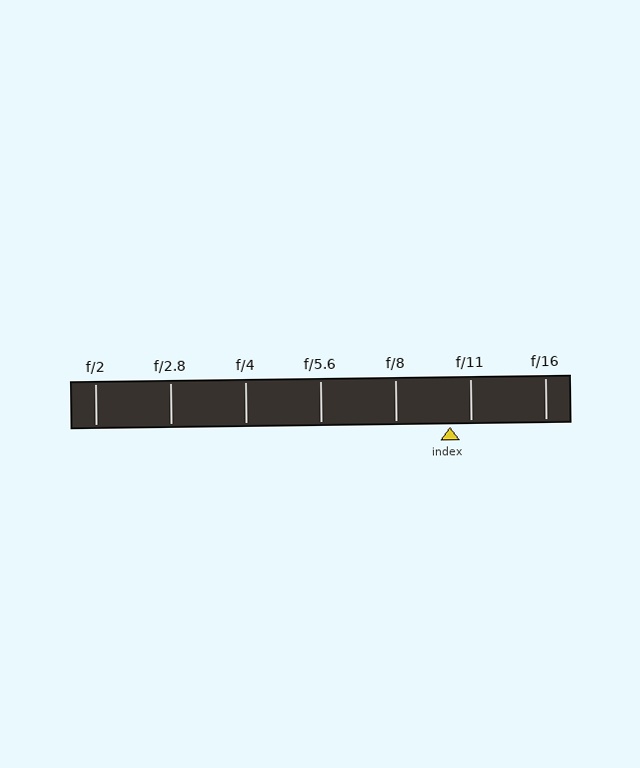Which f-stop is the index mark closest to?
The index mark is closest to f/11.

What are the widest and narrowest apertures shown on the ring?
The widest aperture shown is f/2 and the narrowest is f/16.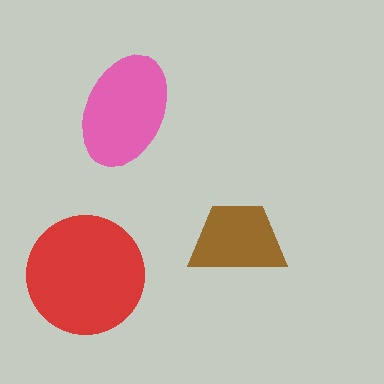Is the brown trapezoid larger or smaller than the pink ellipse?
Smaller.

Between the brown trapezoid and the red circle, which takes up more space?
The red circle.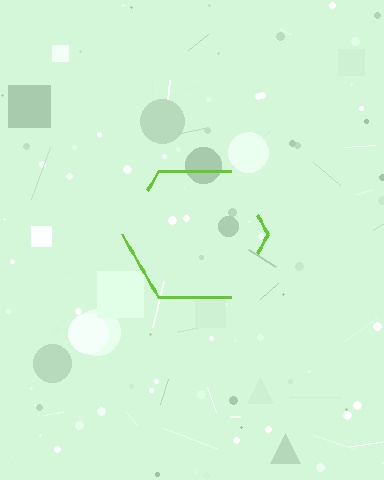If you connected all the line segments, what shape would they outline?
They would outline a hexagon.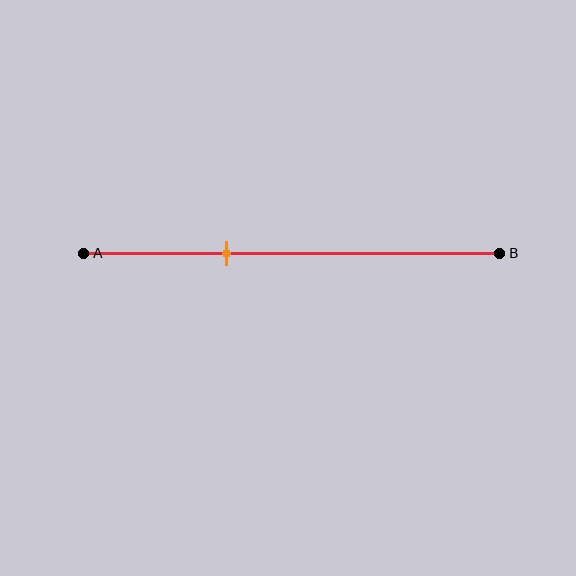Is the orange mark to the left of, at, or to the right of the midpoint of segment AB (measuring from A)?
The orange mark is to the left of the midpoint of segment AB.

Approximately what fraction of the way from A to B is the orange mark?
The orange mark is approximately 35% of the way from A to B.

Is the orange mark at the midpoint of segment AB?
No, the mark is at about 35% from A, not at the 50% midpoint.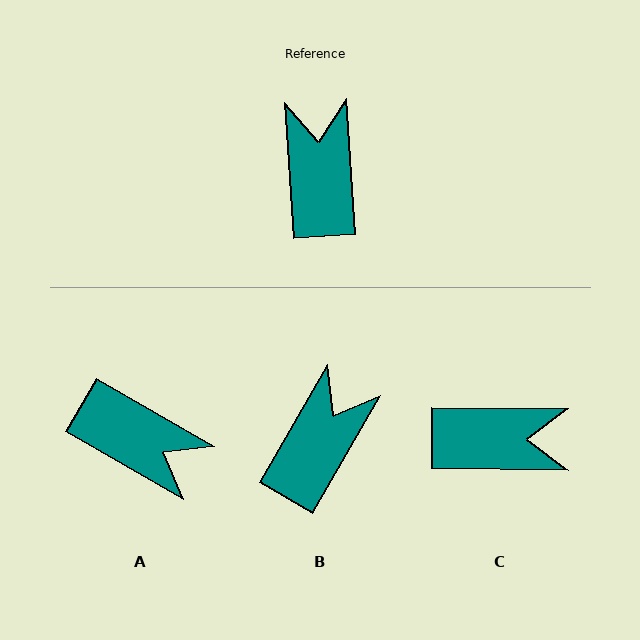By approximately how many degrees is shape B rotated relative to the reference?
Approximately 34 degrees clockwise.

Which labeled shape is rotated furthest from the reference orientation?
A, about 124 degrees away.